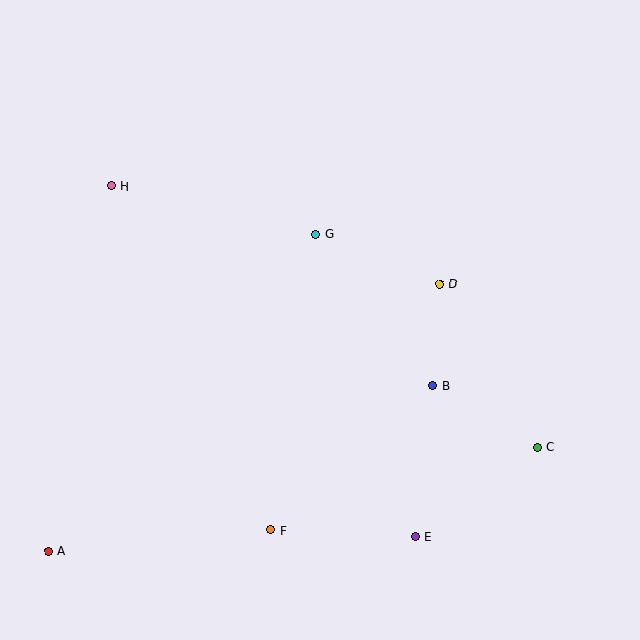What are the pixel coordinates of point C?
Point C is at (538, 447).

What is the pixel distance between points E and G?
The distance between E and G is 319 pixels.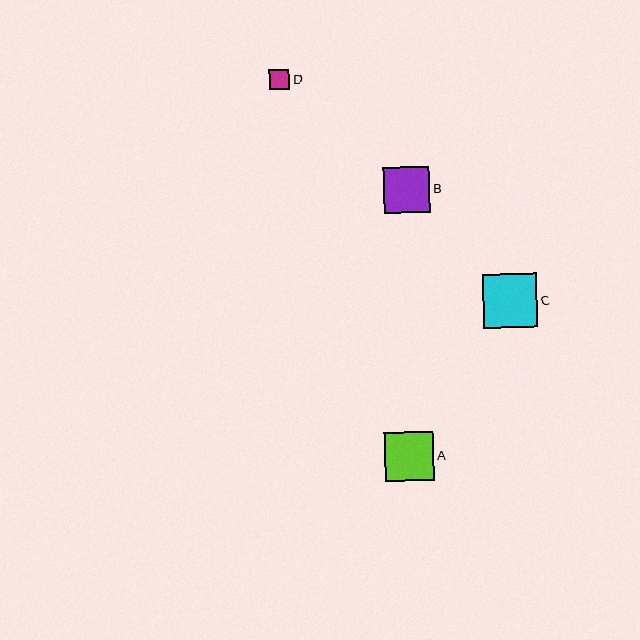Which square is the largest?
Square C is the largest with a size of approximately 54 pixels.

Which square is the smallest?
Square D is the smallest with a size of approximately 20 pixels.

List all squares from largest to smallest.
From largest to smallest: C, A, B, D.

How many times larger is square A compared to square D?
Square A is approximately 2.4 times the size of square D.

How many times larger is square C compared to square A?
Square C is approximately 1.1 times the size of square A.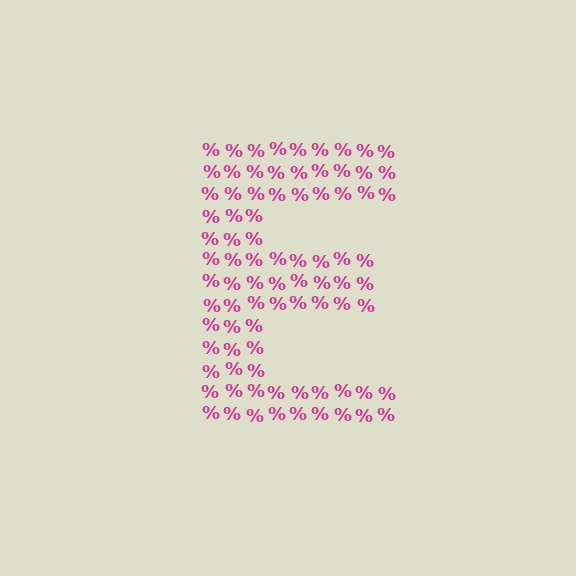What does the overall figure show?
The overall figure shows the letter E.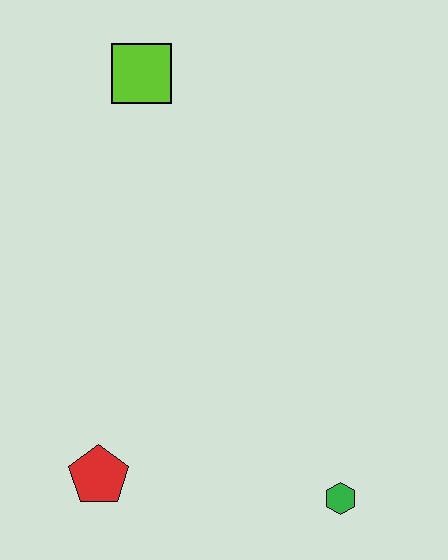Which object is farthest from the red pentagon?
The lime square is farthest from the red pentagon.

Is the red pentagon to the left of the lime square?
Yes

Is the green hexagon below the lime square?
Yes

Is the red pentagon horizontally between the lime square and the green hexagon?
No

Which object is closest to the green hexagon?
The red pentagon is closest to the green hexagon.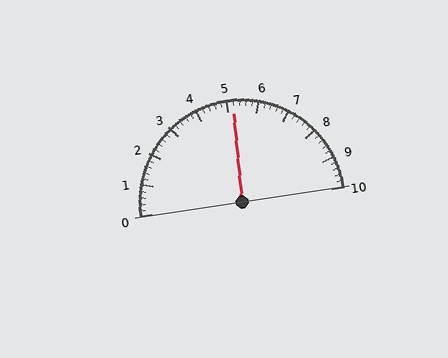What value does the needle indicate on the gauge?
The needle indicates approximately 5.2.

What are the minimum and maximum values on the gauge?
The gauge ranges from 0 to 10.